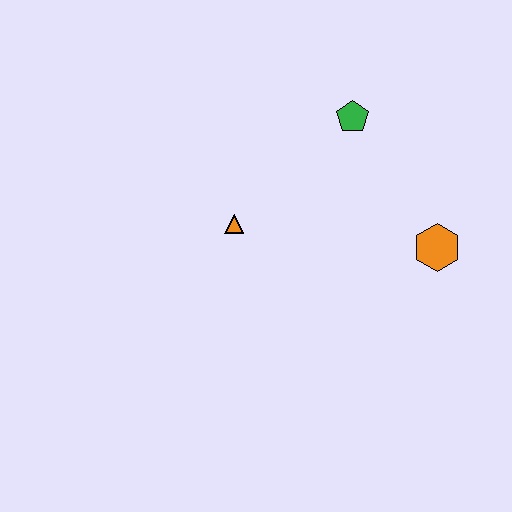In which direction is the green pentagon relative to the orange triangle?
The green pentagon is to the right of the orange triangle.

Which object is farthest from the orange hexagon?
The orange triangle is farthest from the orange hexagon.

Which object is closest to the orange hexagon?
The green pentagon is closest to the orange hexagon.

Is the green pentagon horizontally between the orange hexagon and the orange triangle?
Yes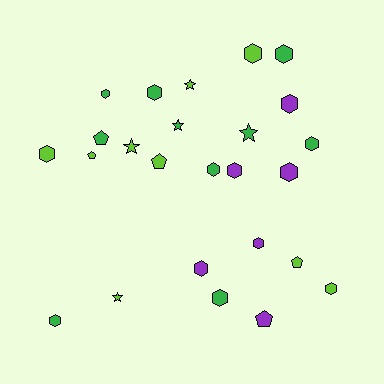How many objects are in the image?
There are 25 objects.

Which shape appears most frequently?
Hexagon, with 15 objects.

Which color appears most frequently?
Green, with 10 objects.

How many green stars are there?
There are 2 green stars.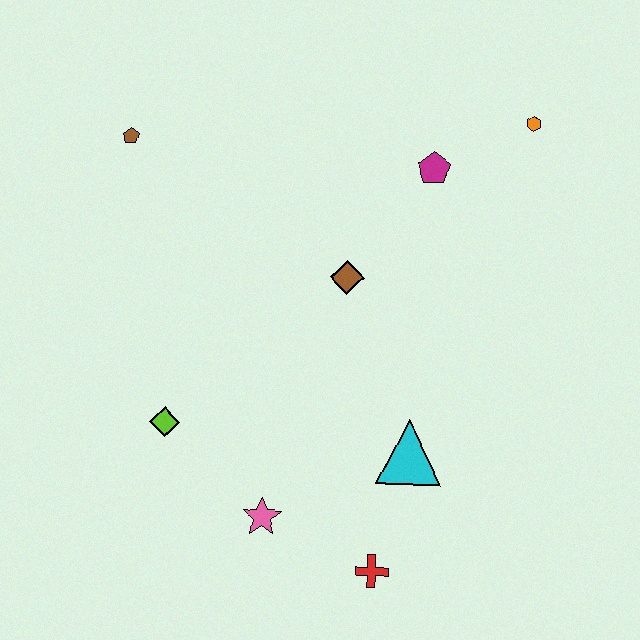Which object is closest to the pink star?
The red cross is closest to the pink star.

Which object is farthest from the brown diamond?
The red cross is farthest from the brown diamond.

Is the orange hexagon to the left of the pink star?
No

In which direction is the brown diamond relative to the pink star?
The brown diamond is above the pink star.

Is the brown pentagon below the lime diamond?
No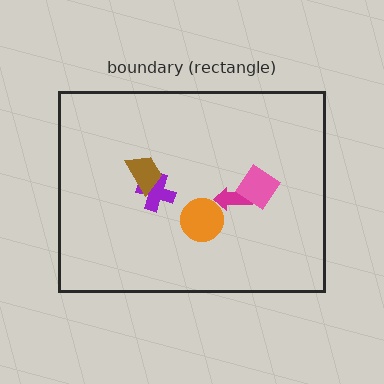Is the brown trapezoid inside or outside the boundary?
Inside.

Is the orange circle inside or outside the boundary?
Inside.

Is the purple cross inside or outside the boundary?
Inside.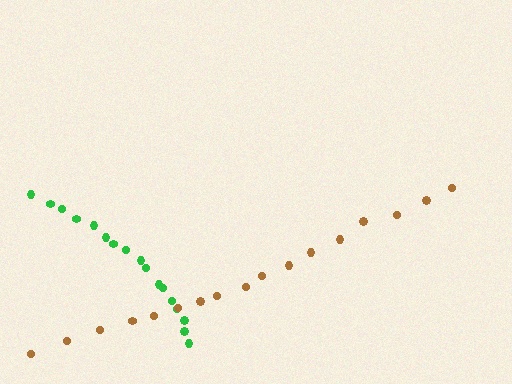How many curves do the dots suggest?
There are 2 distinct paths.